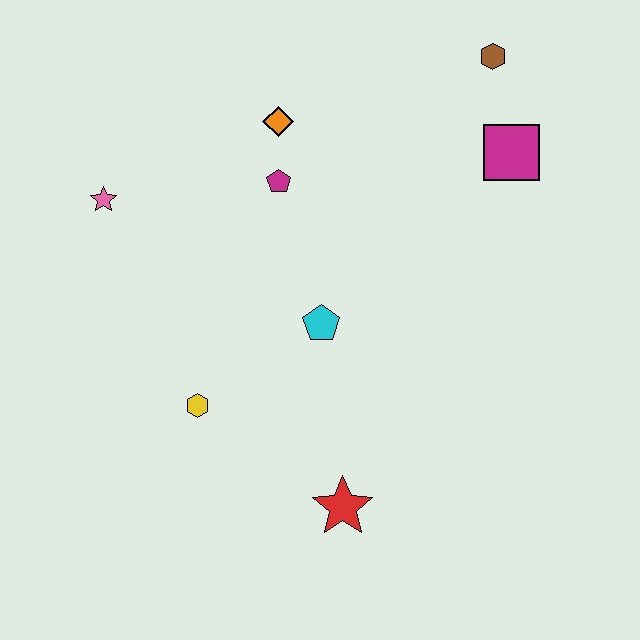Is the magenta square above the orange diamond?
No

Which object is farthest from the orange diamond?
The red star is farthest from the orange diamond.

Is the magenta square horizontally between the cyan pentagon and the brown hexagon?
No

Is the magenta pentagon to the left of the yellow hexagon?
No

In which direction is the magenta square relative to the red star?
The magenta square is above the red star.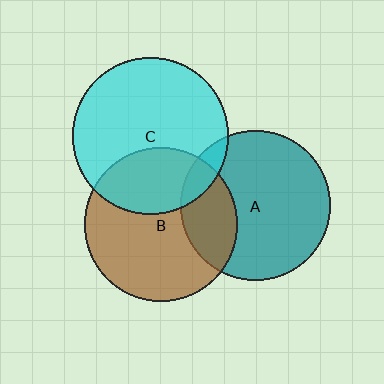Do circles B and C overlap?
Yes.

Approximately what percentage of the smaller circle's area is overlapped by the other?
Approximately 30%.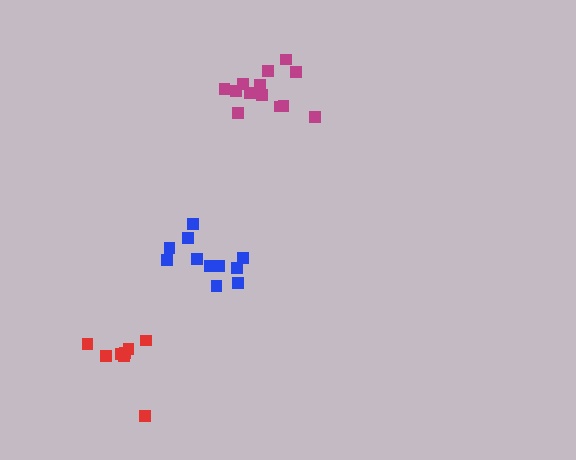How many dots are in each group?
Group 1: 8 dots, Group 2: 11 dots, Group 3: 13 dots (32 total).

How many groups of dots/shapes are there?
There are 3 groups.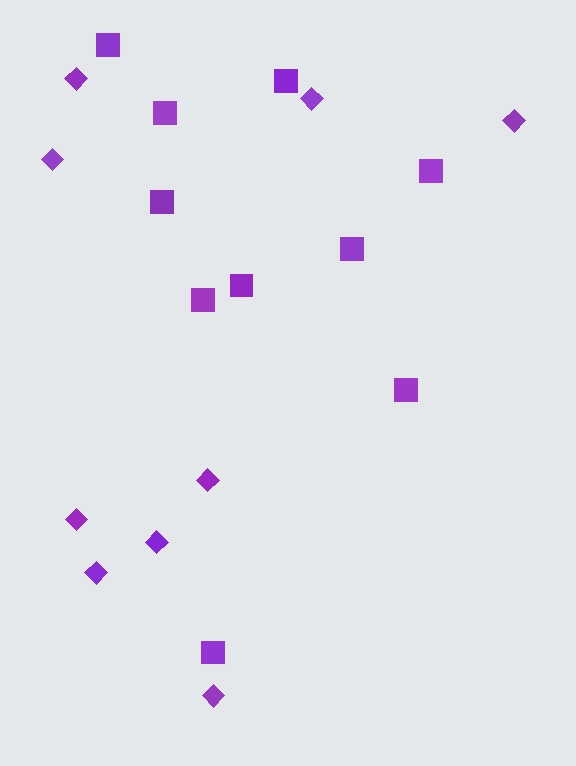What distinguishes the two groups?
There are 2 groups: one group of diamonds (9) and one group of squares (10).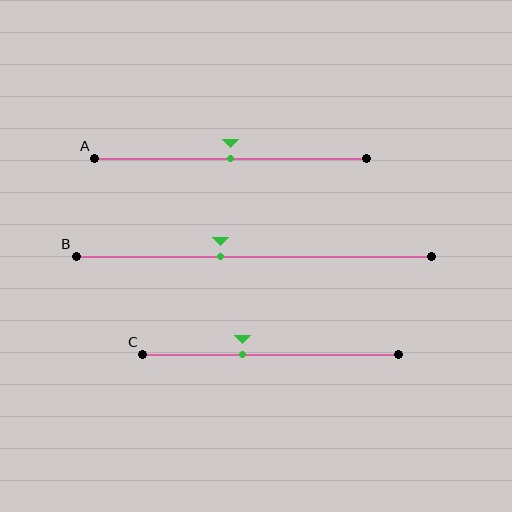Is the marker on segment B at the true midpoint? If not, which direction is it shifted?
No, the marker on segment B is shifted to the left by about 9% of the segment length.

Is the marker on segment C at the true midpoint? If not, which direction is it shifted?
No, the marker on segment C is shifted to the left by about 11% of the segment length.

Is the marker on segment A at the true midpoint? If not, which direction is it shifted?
Yes, the marker on segment A is at the true midpoint.